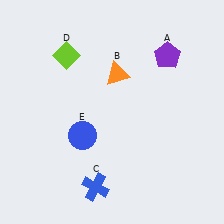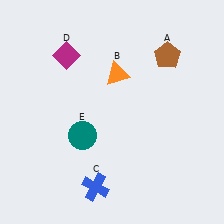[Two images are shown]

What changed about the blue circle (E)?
In Image 1, E is blue. In Image 2, it changed to teal.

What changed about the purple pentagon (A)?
In Image 1, A is purple. In Image 2, it changed to brown.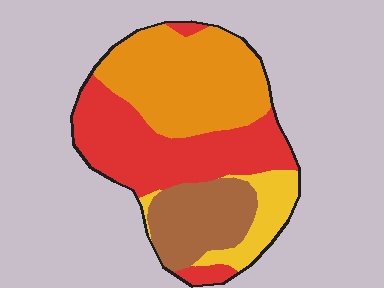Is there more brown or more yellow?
Brown.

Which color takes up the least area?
Yellow, at roughly 10%.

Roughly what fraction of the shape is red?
Red takes up about three eighths (3/8) of the shape.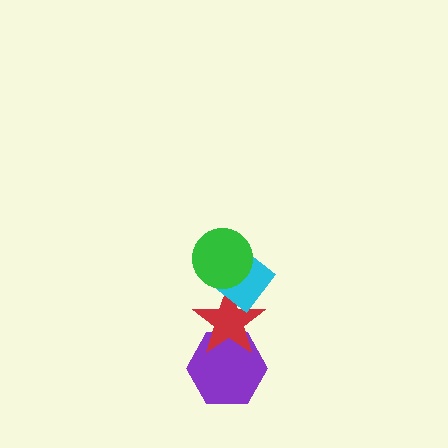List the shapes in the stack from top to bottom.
From top to bottom: the green circle, the cyan diamond, the red star, the purple hexagon.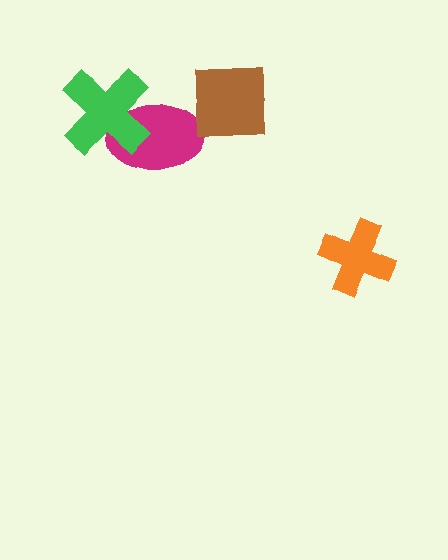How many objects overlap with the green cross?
1 object overlaps with the green cross.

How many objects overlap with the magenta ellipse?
1 object overlaps with the magenta ellipse.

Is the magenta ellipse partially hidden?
Yes, it is partially covered by another shape.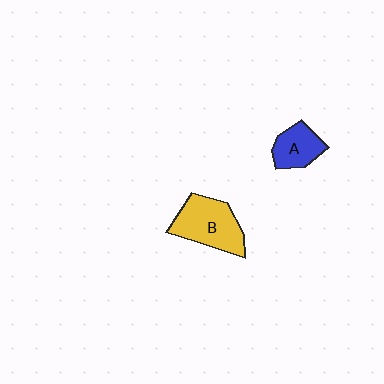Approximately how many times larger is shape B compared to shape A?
Approximately 1.7 times.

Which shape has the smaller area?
Shape A (blue).